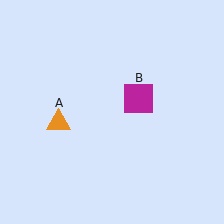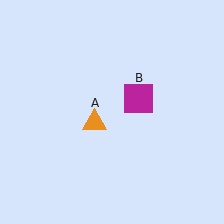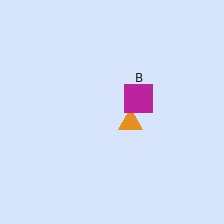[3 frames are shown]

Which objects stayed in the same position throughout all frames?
Magenta square (object B) remained stationary.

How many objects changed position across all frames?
1 object changed position: orange triangle (object A).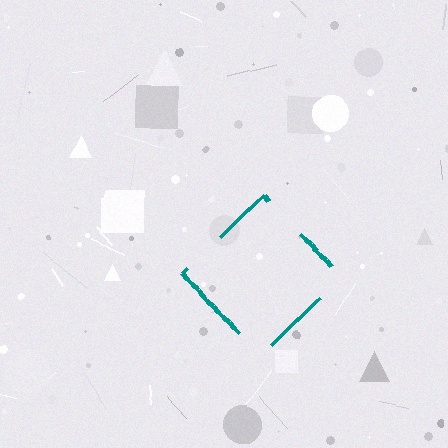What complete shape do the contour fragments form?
The contour fragments form a diamond.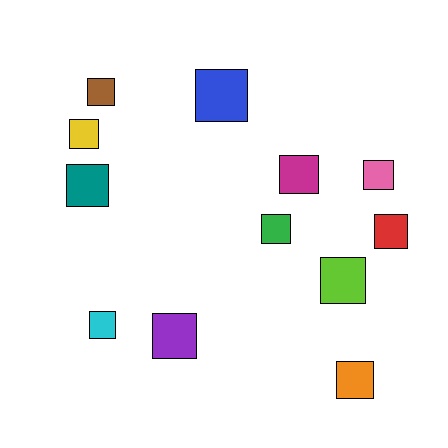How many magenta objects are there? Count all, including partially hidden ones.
There is 1 magenta object.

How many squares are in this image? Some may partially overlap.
There are 12 squares.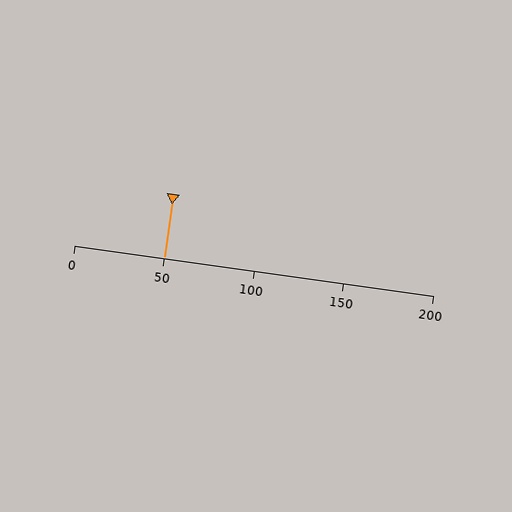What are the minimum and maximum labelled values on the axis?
The axis runs from 0 to 200.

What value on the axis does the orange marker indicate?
The marker indicates approximately 50.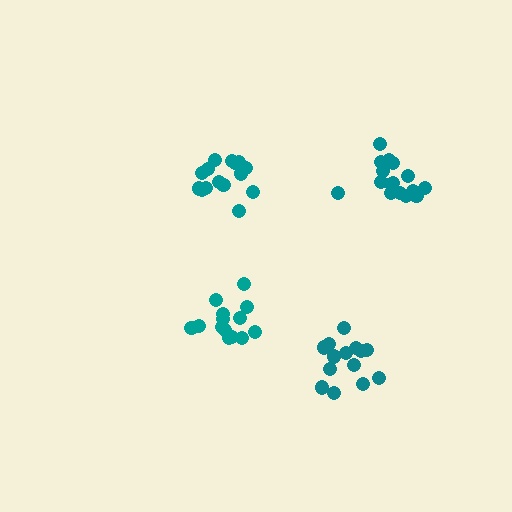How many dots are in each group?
Group 1: 16 dots, Group 2: 14 dots, Group 3: 15 dots, Group 4: 14 dots (59 total).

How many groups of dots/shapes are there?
There are 4 groups.